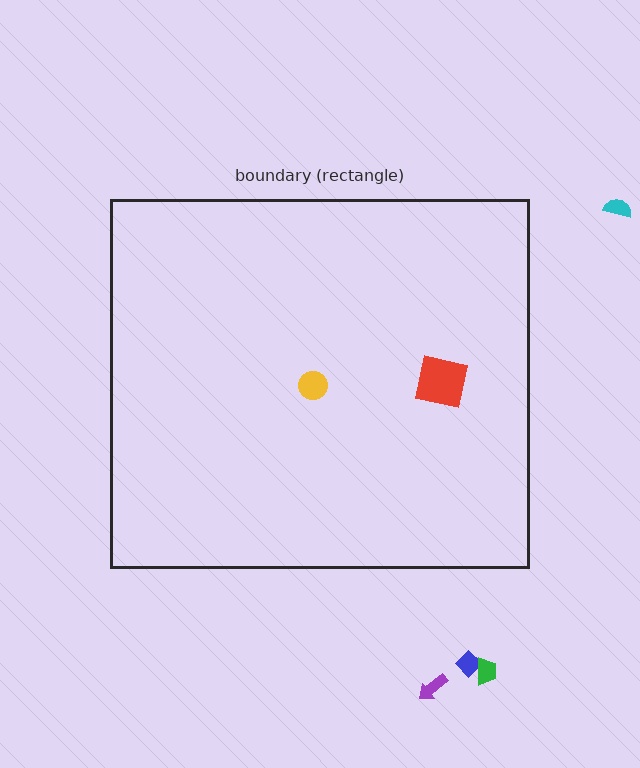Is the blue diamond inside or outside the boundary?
Outside.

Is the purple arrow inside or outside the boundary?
Outside.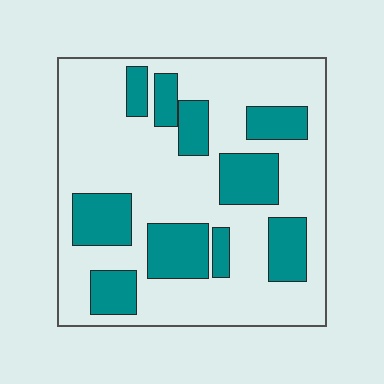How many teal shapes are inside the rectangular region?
10.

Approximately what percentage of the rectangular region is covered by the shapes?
Approximately 30%.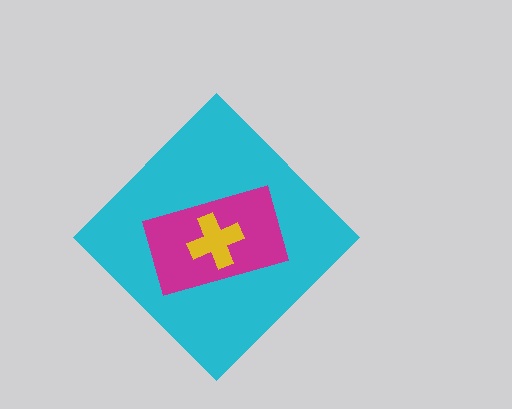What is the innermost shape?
The yellow cross.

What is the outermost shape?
The cyan diamond.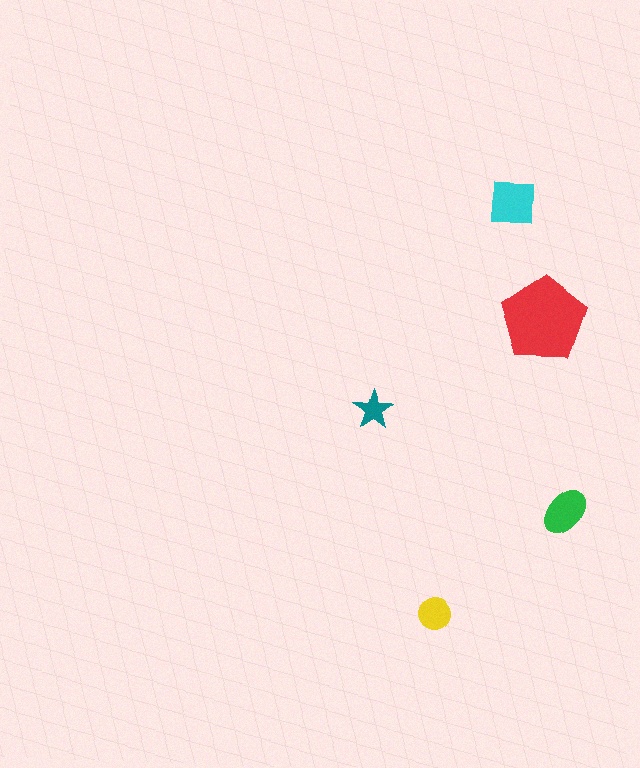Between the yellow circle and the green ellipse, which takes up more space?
The green ellipse.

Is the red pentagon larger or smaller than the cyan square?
Larger.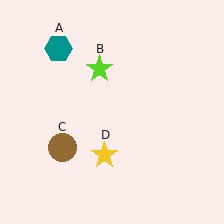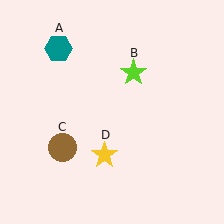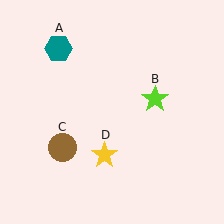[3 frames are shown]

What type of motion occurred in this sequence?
The lime star (object B) rotated clockwise around the center of the scene.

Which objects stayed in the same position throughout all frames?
Teal hexagon (object A) and brown circle (object C) and yellow star (object D) remained stationary.